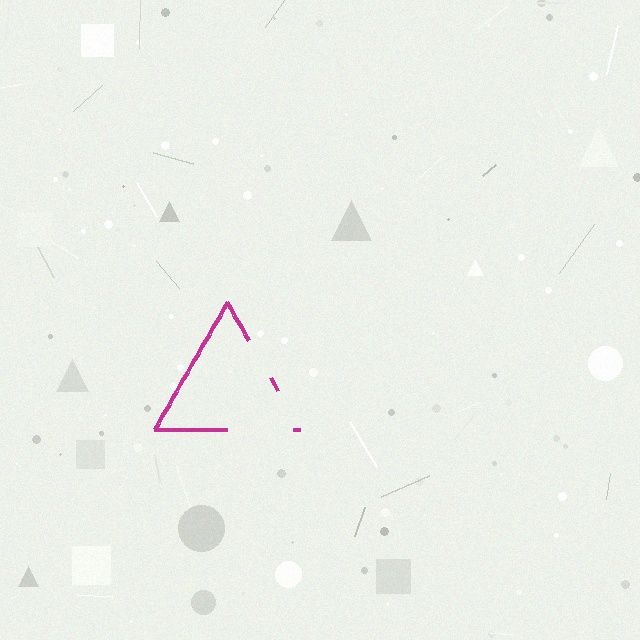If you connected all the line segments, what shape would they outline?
They would outline a triangle.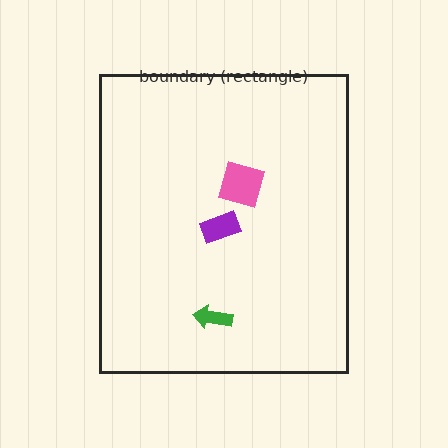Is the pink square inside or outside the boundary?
Inside.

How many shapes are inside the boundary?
3 inside, 0 outside.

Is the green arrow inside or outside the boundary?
Inside.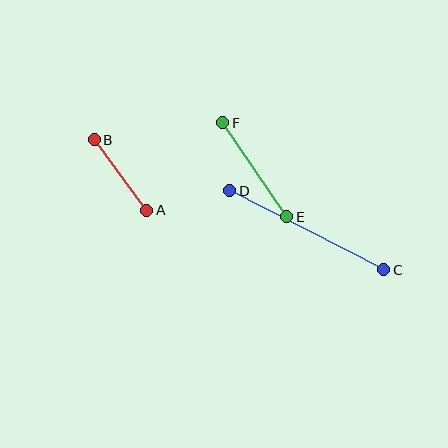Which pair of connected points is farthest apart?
Points C and D are farthest apart.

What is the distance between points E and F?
The distance is approximately 113 pixels.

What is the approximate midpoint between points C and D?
The midpoint is at approximately (307, 230) pixels.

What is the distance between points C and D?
The distance is approximately 173 pixels.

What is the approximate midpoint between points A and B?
The midpoint is at approximately (120, 175) pixels.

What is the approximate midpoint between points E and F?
The midpoint is at approximately (255, 170) pixels.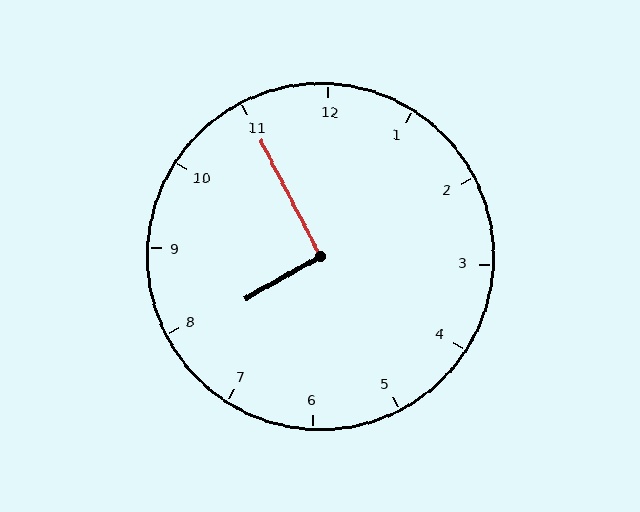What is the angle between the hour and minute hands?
Approximately 92 degrees.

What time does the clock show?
7:55.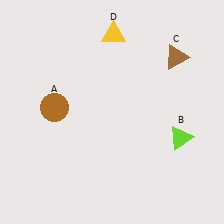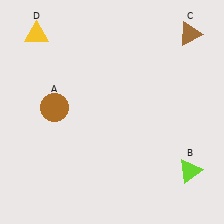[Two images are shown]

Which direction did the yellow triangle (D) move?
The yellow triangle (D) moved left.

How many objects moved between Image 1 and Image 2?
3 objects moved between the two images.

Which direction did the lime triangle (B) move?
The lime triangle (B) moved down.